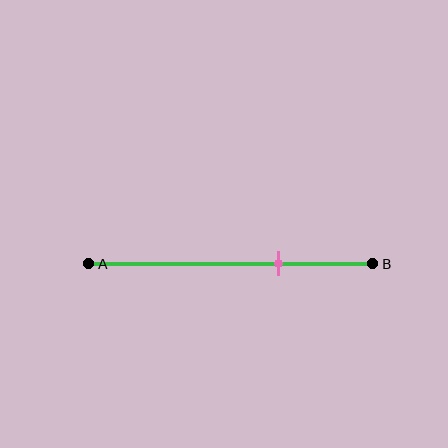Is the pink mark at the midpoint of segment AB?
No, the mark is at about 65% from A, not at the 50% midpoint.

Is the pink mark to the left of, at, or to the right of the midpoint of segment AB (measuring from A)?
The pink mark is to the right of the midpoint of segment AB.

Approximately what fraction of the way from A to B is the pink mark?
The pink mark is approximately 65% of the way from A to B.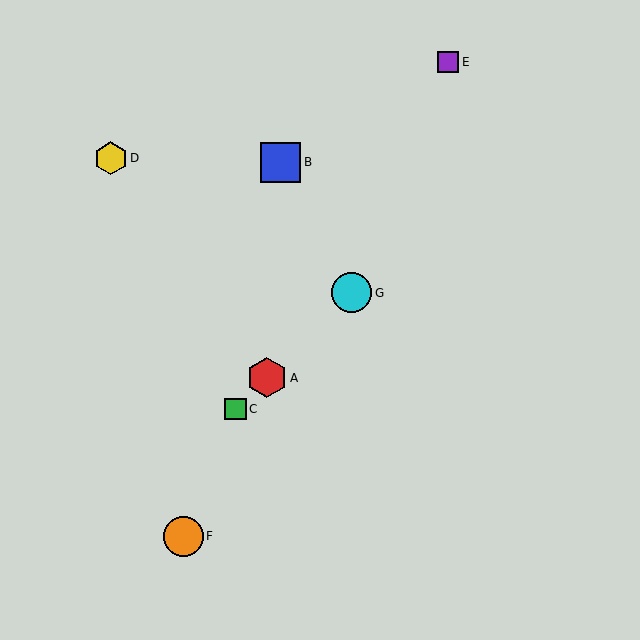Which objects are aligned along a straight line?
Objects A, C, G are aligned along a straight line.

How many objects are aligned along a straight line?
3 objects (A, C, G) are aligned along a straight line.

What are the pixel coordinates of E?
Object E is at (448, 62).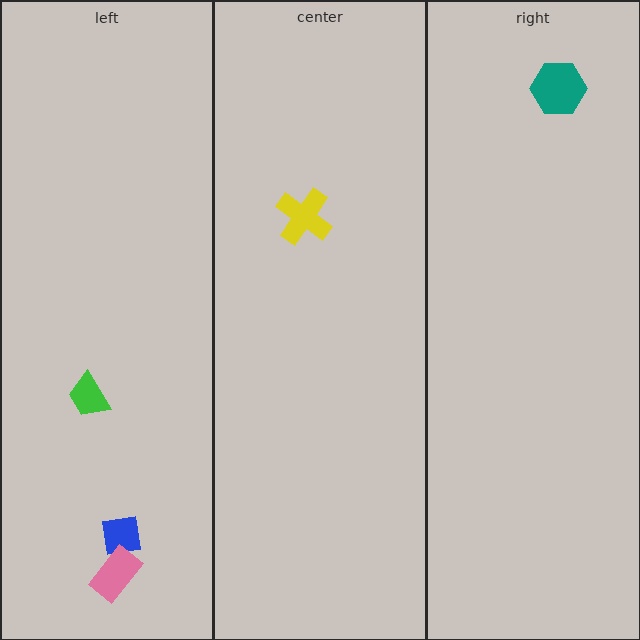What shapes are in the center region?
The yellow cross.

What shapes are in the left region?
The green trapezoid, the blue square, the pink rectangle.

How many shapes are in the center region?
1.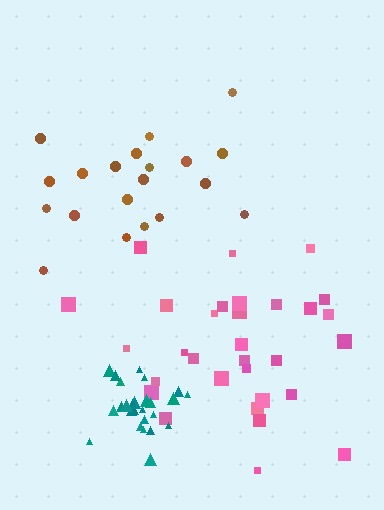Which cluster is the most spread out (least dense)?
Brown.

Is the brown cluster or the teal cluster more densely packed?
Teal.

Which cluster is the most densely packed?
Teal.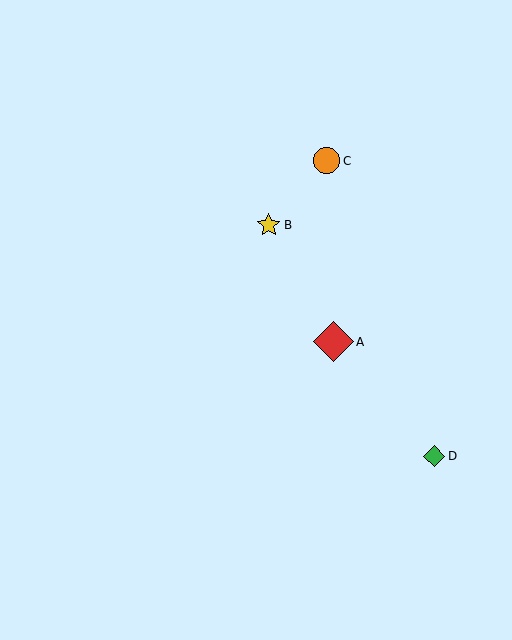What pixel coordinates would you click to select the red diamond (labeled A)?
Click at (333, 342) to select the red diamond A.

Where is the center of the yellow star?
The center of the yellow star is at (269, 225).